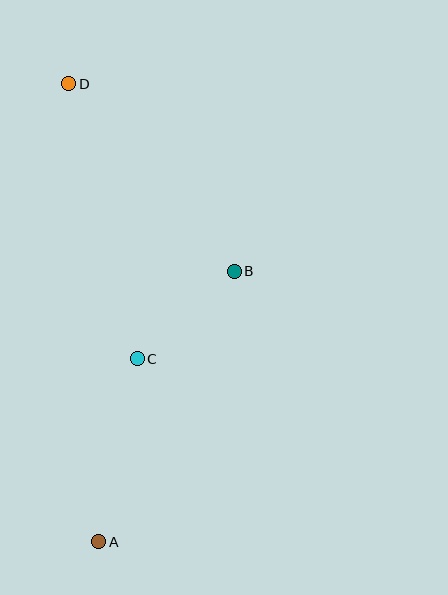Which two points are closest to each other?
Points B and C are closest to each other.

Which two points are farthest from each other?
Points A and D are farthest from each other.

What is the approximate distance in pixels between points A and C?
The distance between A and C is approximately 187 pixels.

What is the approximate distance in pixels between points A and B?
The distance between A and B is approximately 303 pixels.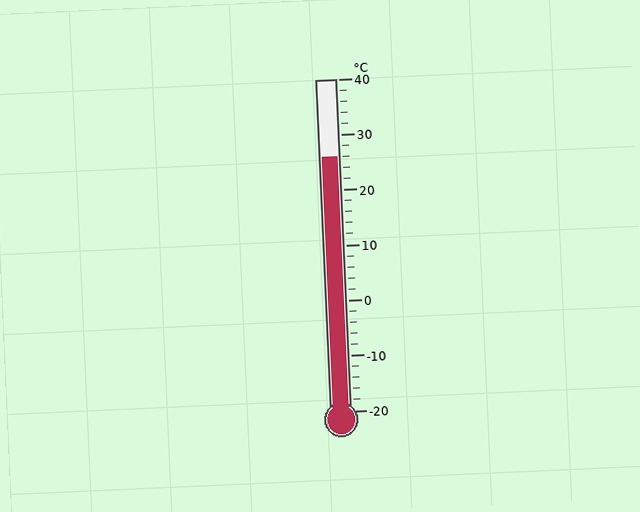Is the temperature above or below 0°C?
The temperature is above 0°C.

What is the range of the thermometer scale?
The thermometer scale ranges from -20°C to 40°C.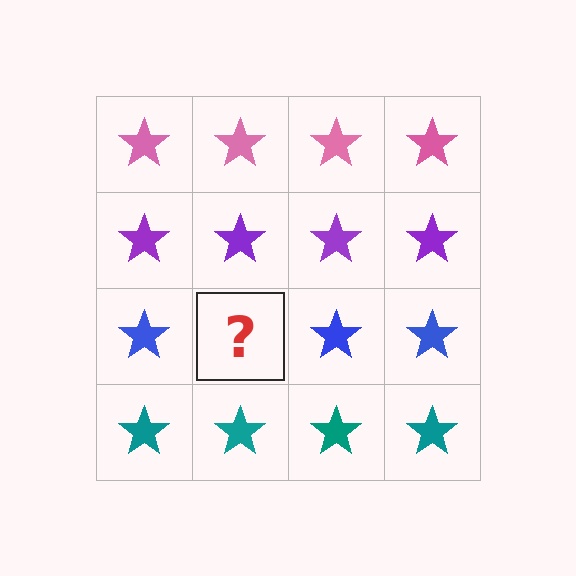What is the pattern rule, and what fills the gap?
The rule is that each row has a consistent color. The gap should be filled with a blue star.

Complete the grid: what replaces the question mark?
The question mark should be replaced with a blue star.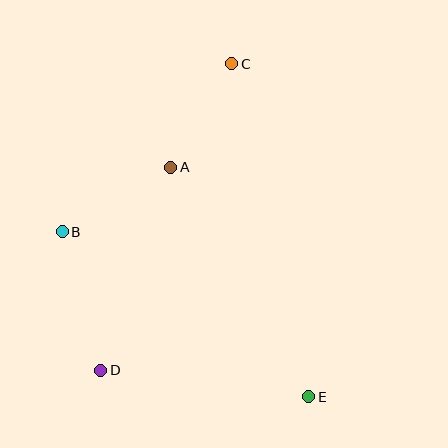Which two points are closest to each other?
Points A and C are closest to each other.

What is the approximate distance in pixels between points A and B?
The distance between A and B is approximately 126 pixels.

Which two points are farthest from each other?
Points C and E are farthest from each other.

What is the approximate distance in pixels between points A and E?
The distance between A and E is approximately 268 pixels.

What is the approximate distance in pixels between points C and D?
The distance between C and D is approximately 333 pixels.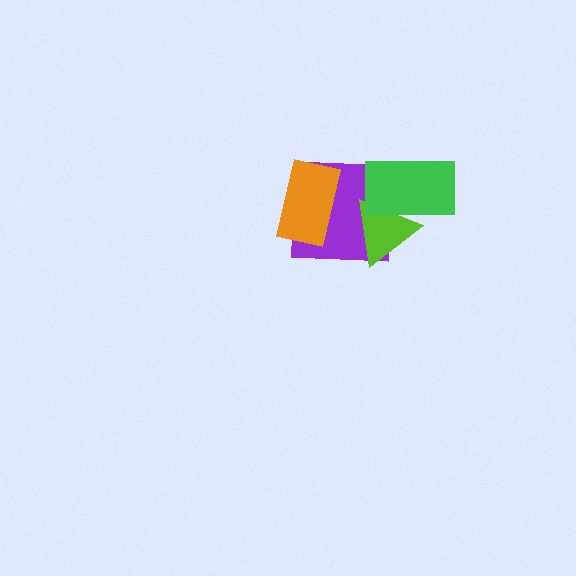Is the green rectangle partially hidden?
No, no other shape covers it.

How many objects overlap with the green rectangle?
2 objects overlap with the green rectangle.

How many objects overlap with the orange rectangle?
1 object overlaps with the orange rectangle.